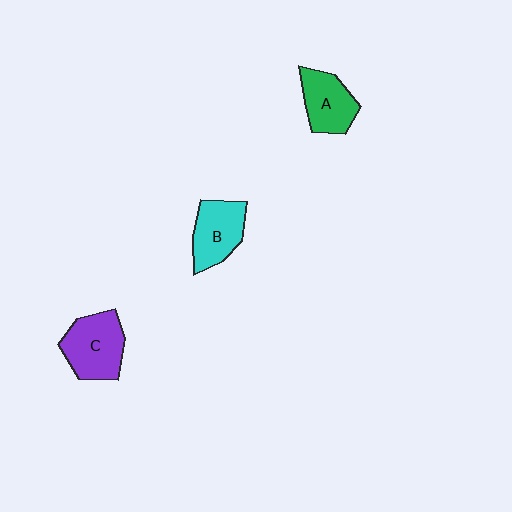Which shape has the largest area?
Shape C (purple).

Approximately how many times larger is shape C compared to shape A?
Approximately 1.2 times.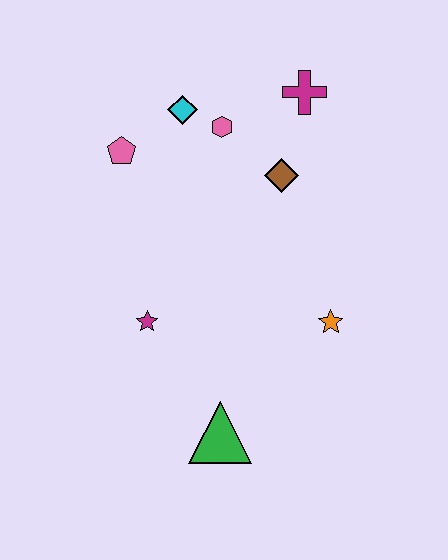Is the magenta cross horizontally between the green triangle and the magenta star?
No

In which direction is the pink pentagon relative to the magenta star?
The pink pentagon is above the magenta star.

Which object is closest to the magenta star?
The green triangle is closest to the magenta star.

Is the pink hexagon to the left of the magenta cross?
Yes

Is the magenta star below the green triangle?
No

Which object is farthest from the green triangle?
The magenta cross is farthest from the green triangle.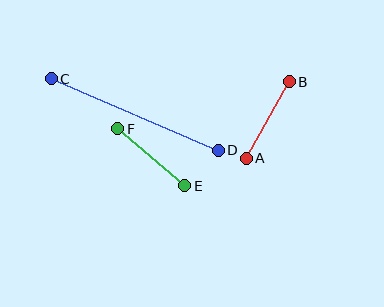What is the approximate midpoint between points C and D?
The midpoint is at approximately (135, 114) pixels.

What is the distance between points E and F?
The distance is approximately 88 pixels.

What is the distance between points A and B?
The distance is approximately 88 pixels.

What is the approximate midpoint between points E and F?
The midpoint is at approximately (151, 157) pixels.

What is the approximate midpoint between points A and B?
The midpoint is at approximately (268, 120) pixels.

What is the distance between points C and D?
The distance is approximately 182 pixels.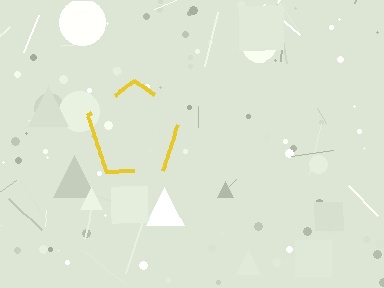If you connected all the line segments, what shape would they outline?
They would outline a pentagon.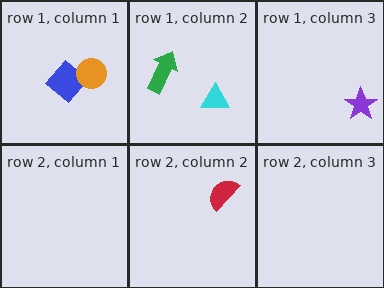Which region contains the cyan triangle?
The row 1, column 2 region.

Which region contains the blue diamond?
The row 1, column 1 region.